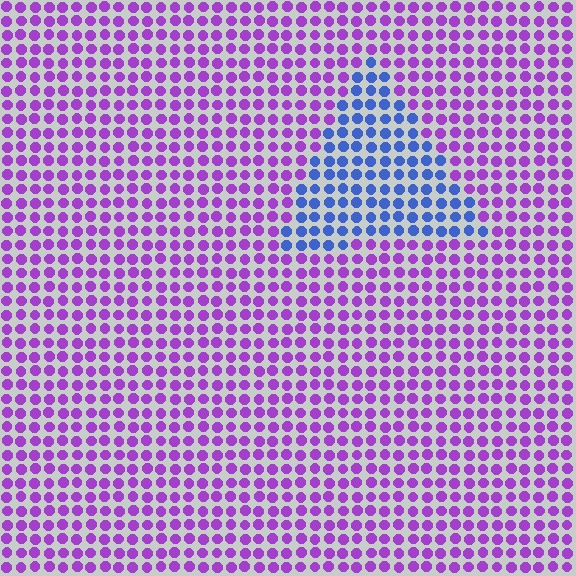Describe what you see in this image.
The image is filled with small purple elements in a uniform arrangement. A triangle-shaped region is visible where the elements are tinted to a slightly different hue, forming a subtle color boundary.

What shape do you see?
I see a triangle.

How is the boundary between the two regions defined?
The boundary is defined purely by a slight shift in hue (about 58 degrees). Spacing, size, and orientation are identical on both sides.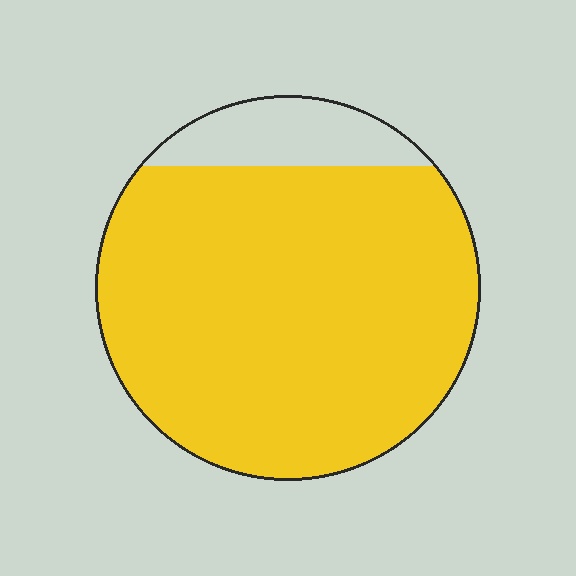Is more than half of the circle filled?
Yes.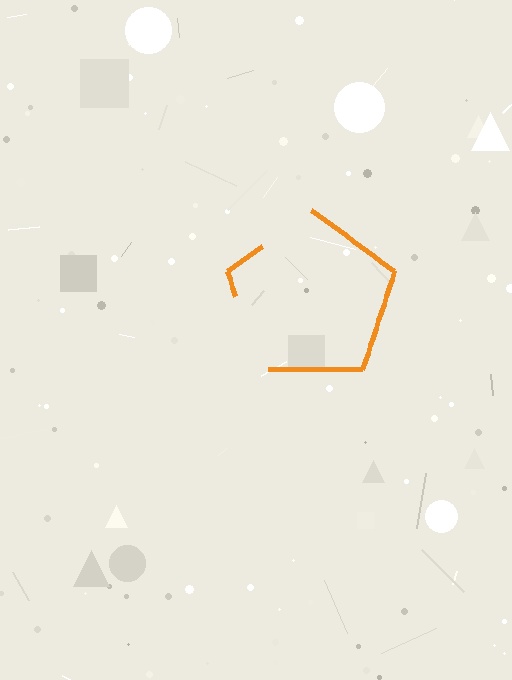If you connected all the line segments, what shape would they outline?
They would outline a pentagon.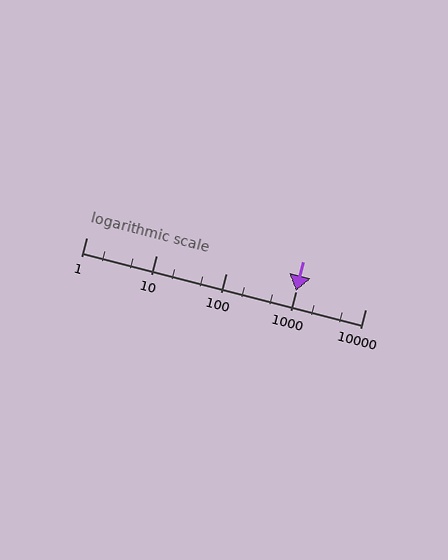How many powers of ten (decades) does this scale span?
The scale spans 4 decades, from 1 to 10000.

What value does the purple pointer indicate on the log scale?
The pointer indicates approximately 1000.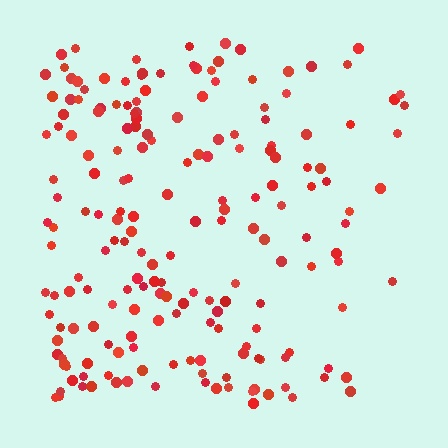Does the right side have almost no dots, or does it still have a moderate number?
Still a moderate number, just noticeably fewer than the left.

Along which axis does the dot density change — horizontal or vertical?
Horizontal.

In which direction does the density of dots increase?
From right to left, with the left side densest.